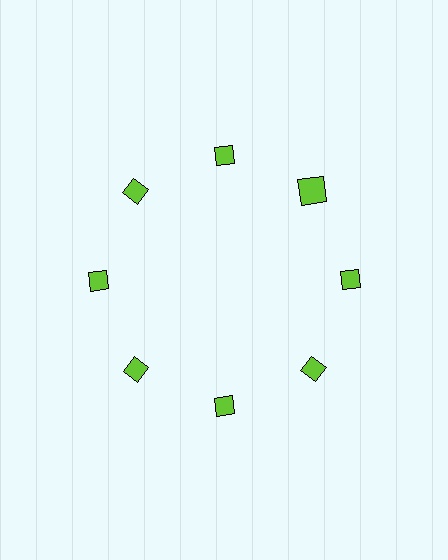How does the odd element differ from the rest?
It has a different shape: square instead of diamond.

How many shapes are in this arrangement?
There are 8 shapes arranged in a ring pattern.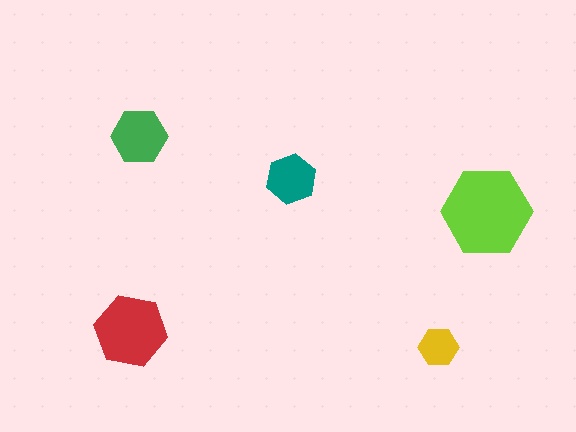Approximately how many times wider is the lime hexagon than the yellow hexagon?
About 2.5 times wider.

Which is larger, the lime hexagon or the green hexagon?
The lime one.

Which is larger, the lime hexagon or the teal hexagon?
The lime one.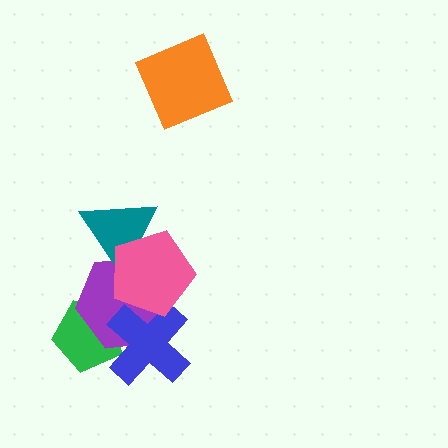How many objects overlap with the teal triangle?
2 objects overlap with the teal triangle.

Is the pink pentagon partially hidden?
No, no other shape covers it.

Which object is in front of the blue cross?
The pink pentagon is in front of the blue cross.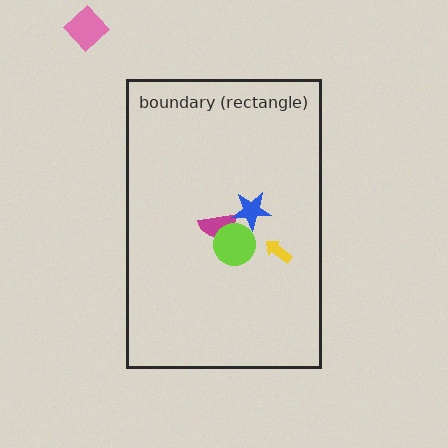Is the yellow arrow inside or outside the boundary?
Inside.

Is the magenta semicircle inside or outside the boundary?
Inside.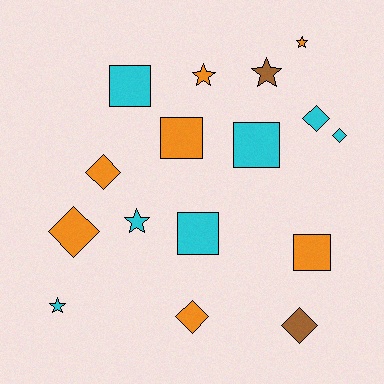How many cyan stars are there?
There are 2 cyan stars.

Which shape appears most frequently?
Diamond, with 6 objects.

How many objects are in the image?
There are 16 objects.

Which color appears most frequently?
Orange, with 7 objects.